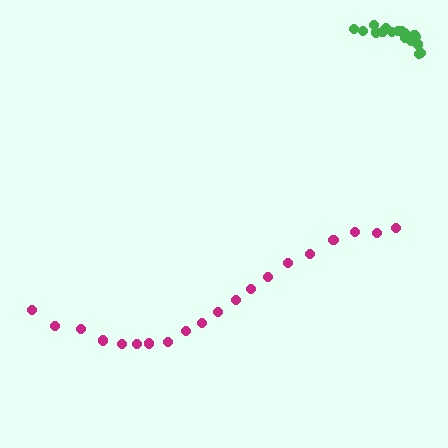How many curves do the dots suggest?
There are 2 distinct paths.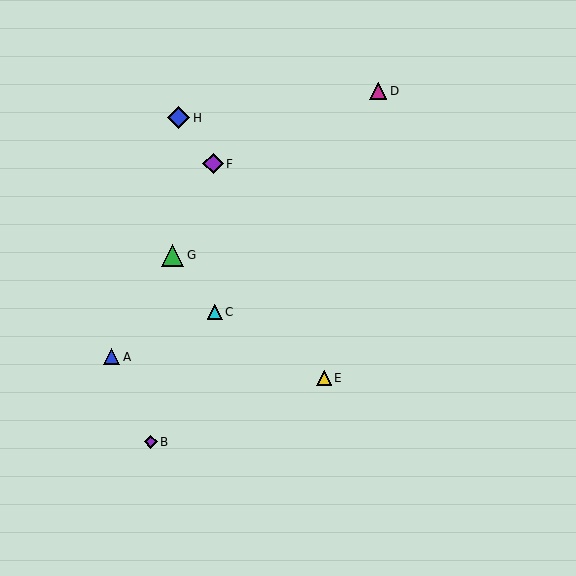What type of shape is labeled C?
Shape C is a cyan triangle.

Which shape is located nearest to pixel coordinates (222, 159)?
The purple diamond (labeled F) at (213, 164) is nearest to that location.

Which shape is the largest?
The blue diamond (labeled H) is the largest.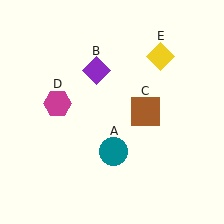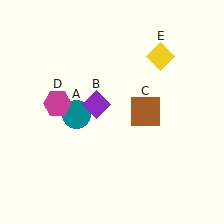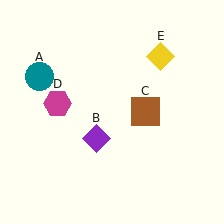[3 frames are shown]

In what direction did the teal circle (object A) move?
The teal circle (object A) moved up and to the left.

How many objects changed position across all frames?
2 objects changed position: teal circle (object A), purple diamond (object B).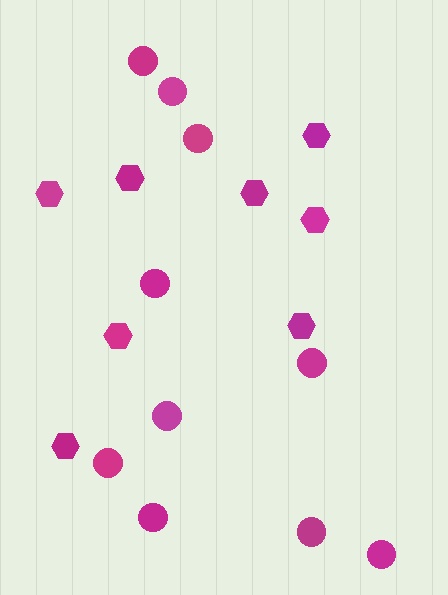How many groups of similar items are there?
There are 2 groups: one group of hexagons (8) and one group of circles (10).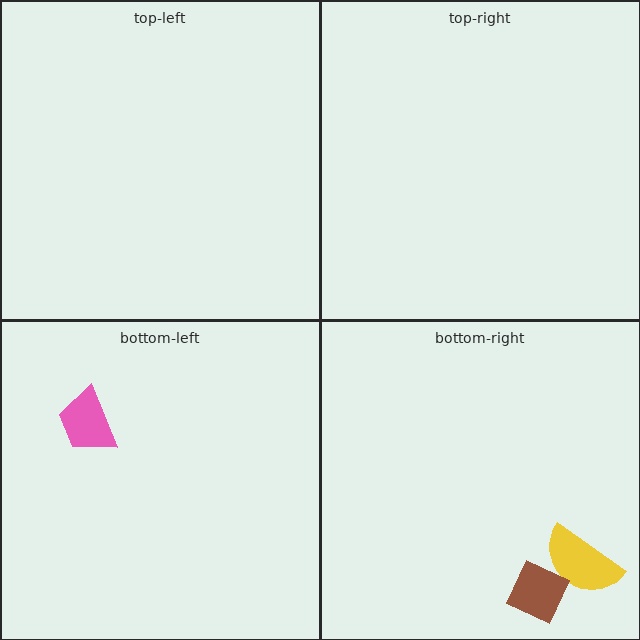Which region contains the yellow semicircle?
The bottom-right region.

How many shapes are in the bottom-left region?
1.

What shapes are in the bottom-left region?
The pink trapezoid.